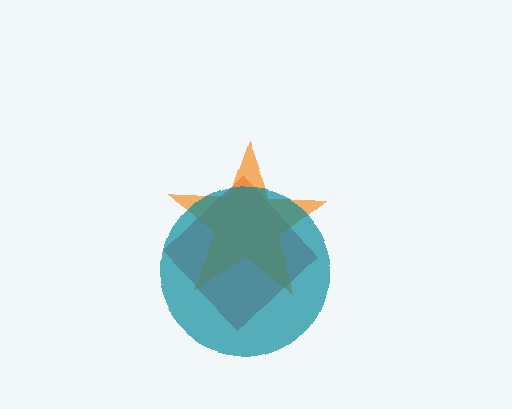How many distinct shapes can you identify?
There are 3 distinct shapes: a red diamond, an orange star, a teal circle.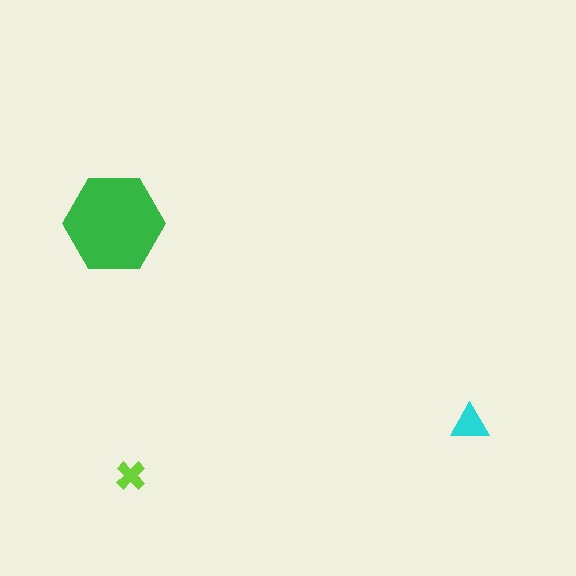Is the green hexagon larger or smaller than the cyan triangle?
Larger.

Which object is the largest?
The green hexagon.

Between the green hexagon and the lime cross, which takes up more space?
The green hexagon.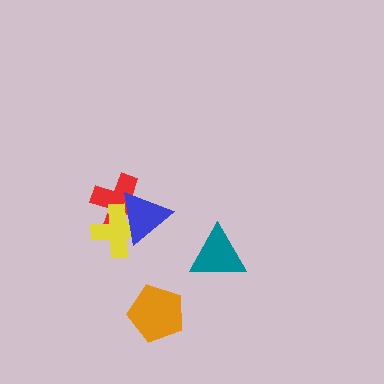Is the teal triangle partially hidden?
No, no other shape covers it.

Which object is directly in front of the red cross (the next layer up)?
The yellow cross is directly in front of the red cross.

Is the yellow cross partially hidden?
Yes, it is partially covered by another shape.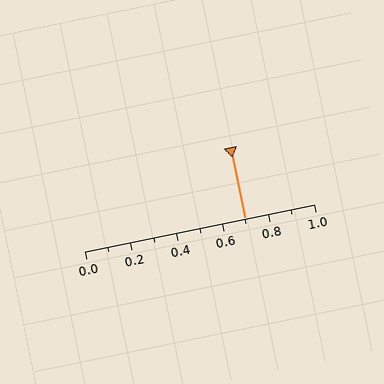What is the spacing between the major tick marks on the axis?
The major ticks are spaced 0.2 apart.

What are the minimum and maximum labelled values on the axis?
The axis runs from 0.0 to 1.0.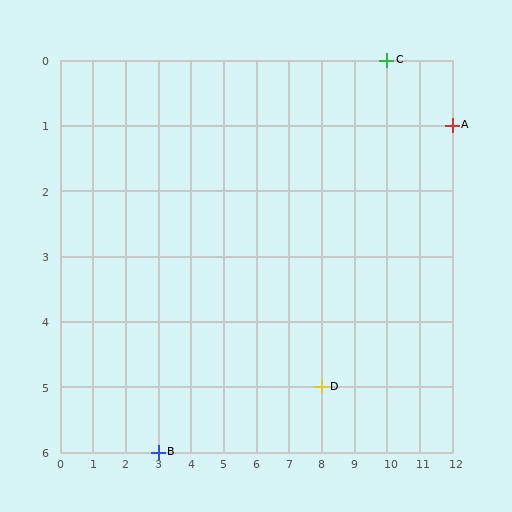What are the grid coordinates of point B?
Point B is at grid coordinates (3, 6).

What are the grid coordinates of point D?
Point D is at grid coordinates (8, 5).